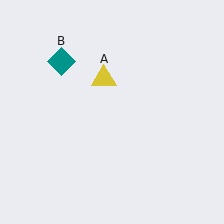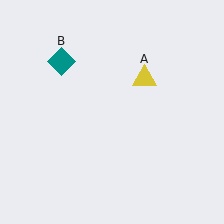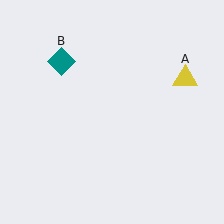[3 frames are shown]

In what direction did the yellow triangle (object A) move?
The yellow triangle (object A) moved right.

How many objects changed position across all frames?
1 object changed position: yellow triangle (object A).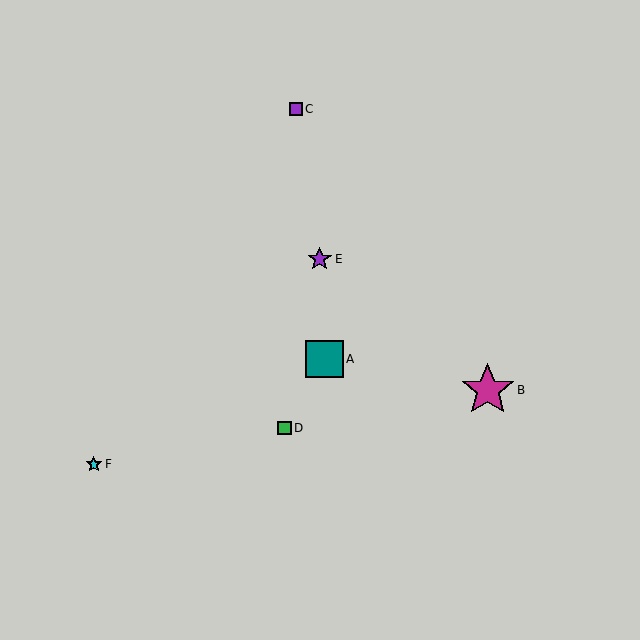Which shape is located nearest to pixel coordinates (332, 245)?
The purple star (labeled E) at (320, 259) is nearest to that location.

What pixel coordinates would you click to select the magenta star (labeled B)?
Click at (488, 390) to select the magenta star B.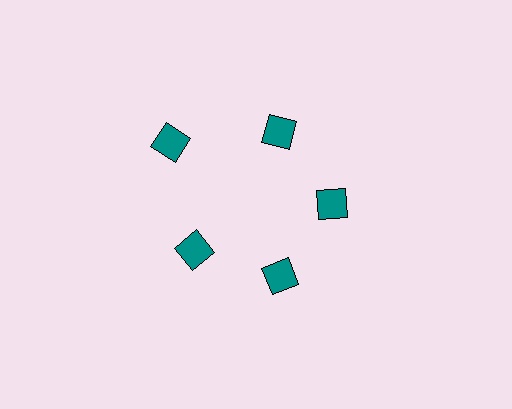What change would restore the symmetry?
The symmetry would be restored by moving it inward, back onto the ring so that all 5 squares sit at equal angles and equal distance from the center.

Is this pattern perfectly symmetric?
No. The 5 teal squares are arranged in a ring, but one element near the 10 o'clock position is pushed outward from the center, breaking the 5-fold rotational symmetry.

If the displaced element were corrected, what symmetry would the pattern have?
It would have 5-fold rotational symmetry — the pattern would map onto itself every 72 degrees.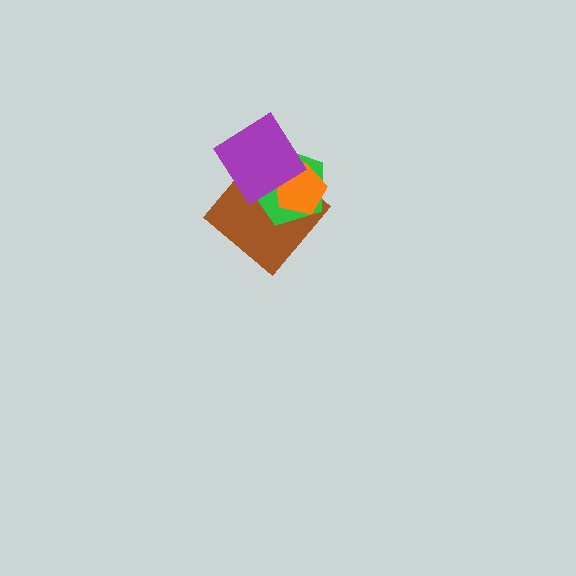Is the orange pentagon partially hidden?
Yes, it is partially covered by another shape.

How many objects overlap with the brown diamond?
3 objects overlap with the brown diamond.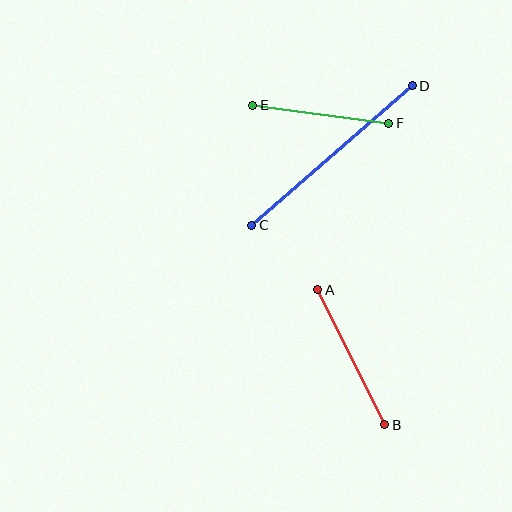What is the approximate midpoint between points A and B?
The midpoint is at approximately (351, 357) pixels.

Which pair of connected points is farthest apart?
Points C and D are farthest apart.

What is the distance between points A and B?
The distance is approximately 151 pixels.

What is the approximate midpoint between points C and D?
The midpoint is at approximately (332, 156) pixels.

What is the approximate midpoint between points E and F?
The midpoint is at approximately (321, 114) pixels.